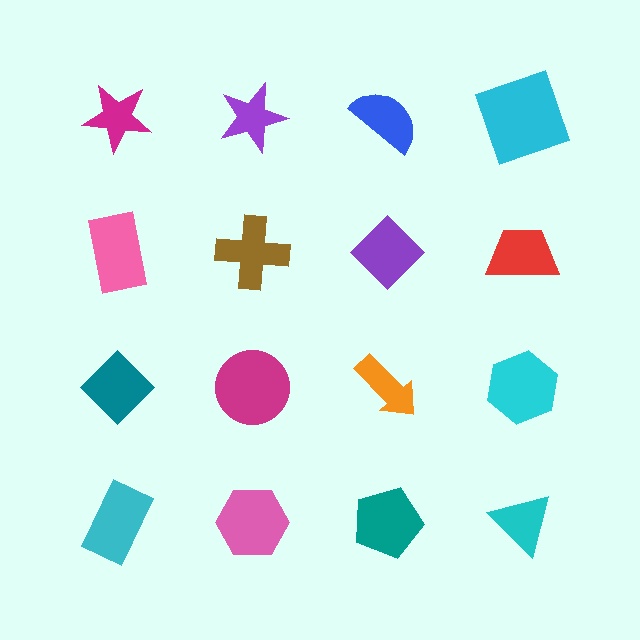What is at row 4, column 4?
A cyan triangle.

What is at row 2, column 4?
A red trapezoid.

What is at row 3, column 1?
A teal diamond.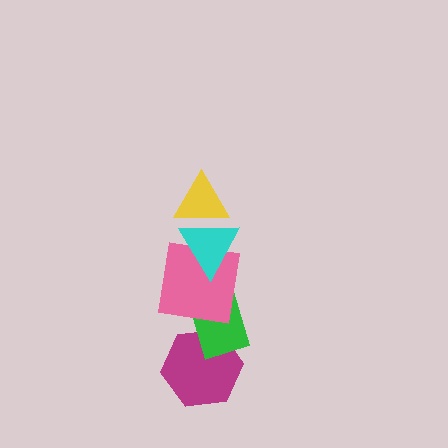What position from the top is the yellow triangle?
The yellow triangle is 1st from the top.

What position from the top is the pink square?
The pink square is 3rd from the top.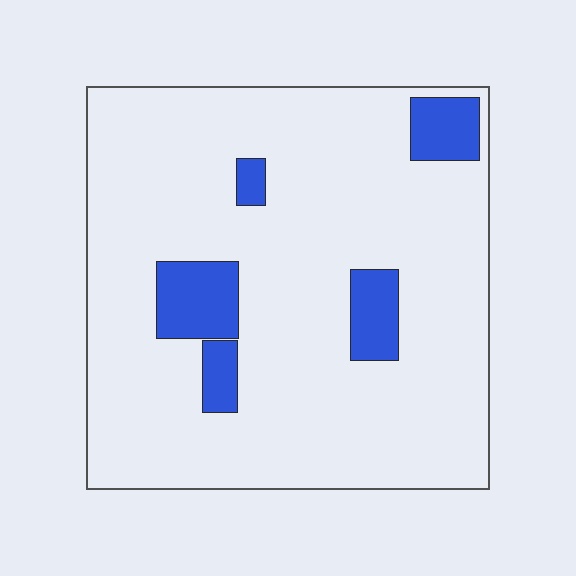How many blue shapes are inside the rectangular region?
5.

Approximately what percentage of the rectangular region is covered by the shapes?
Approximately 10%.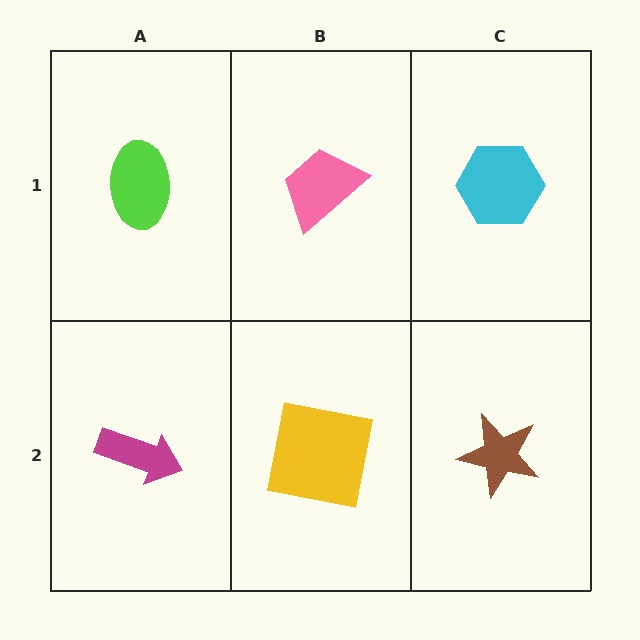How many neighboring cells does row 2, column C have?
2.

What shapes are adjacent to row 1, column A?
A magenta arrow (row 2, column A), a pink trapezoid (row 1, column B).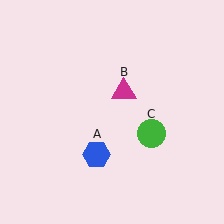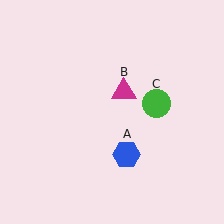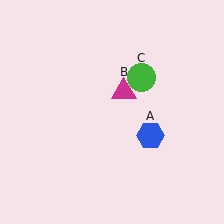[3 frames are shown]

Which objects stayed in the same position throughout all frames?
Magenta triangle (object B) remained stationary.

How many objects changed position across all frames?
2 objects changed position: blue hexagon (object A), green circle (object C).